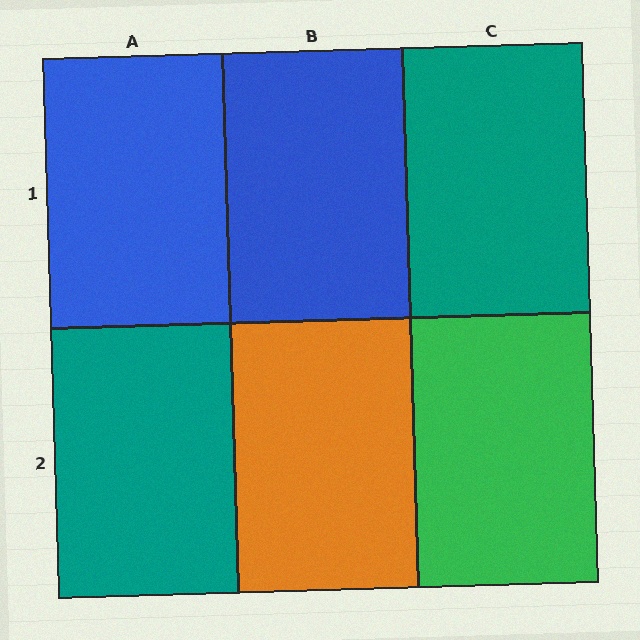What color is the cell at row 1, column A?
Blue.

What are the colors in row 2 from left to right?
Teal, orange, green.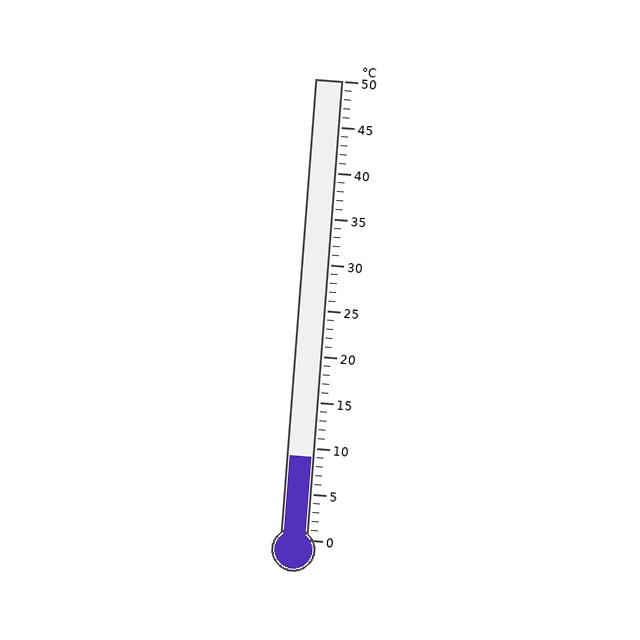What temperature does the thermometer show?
The thermometer shows approximately 9°C.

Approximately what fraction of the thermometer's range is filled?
The thermometer is filled to approximately 20% of its range.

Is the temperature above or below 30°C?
The temperature is below 30°C.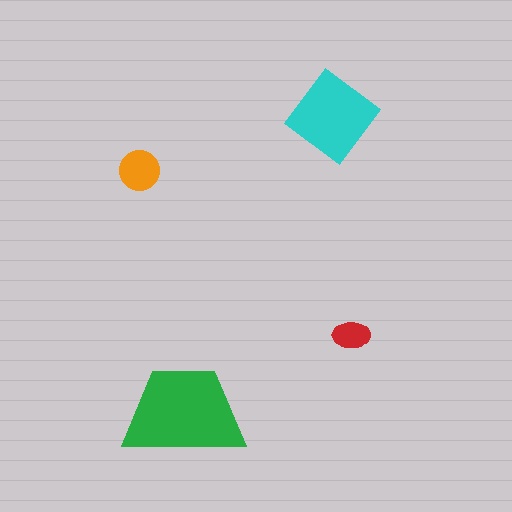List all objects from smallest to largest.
The red ellipse, the orange circle, the cyan diamond, the green trapezoid.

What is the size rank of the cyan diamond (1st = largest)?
2nd.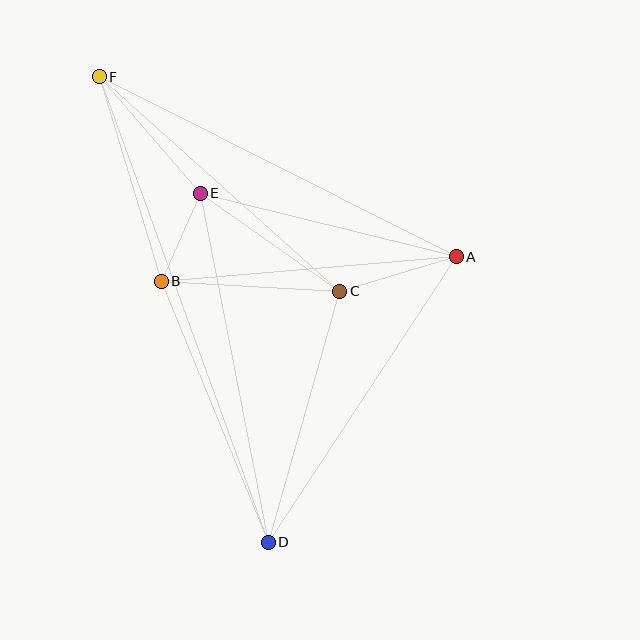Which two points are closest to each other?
Points B and E are closest to each other.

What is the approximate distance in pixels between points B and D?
The distance between B and D is approximately 282 pixels.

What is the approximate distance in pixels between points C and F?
The distance between C and F is approximately 322 pixels.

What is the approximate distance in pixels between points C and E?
The distance between C and E is approximately 170 pixels.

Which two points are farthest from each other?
Points D and F are farthest from each other.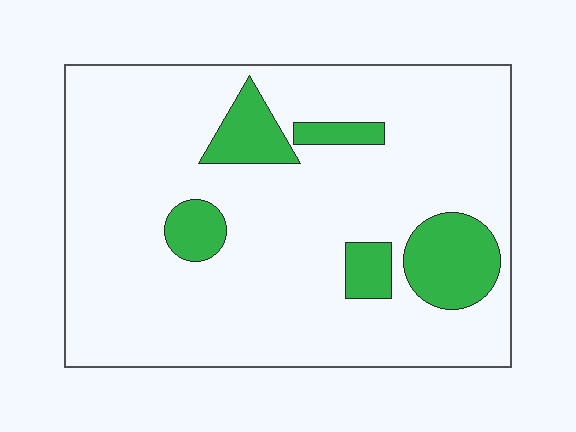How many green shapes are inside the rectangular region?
5.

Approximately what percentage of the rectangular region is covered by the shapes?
Approximately 15%.